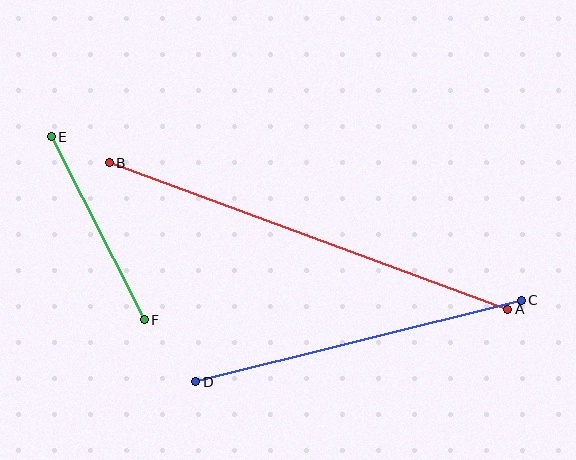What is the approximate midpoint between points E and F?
The midpoint is at approximately (98, 228) pixels.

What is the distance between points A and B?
The distance is approximately 425 pixels.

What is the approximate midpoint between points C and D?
The midpoint is at approximately (359, 341) pixels.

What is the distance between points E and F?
The distance is approximately 205 pixels.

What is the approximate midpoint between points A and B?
The midpoint is at approximately (309, 236) pixels.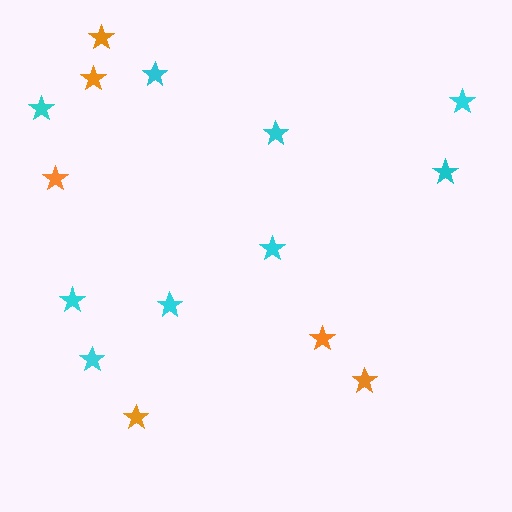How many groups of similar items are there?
There are 2 groups: one group of orange stars (6) and one group of cyan stars (9).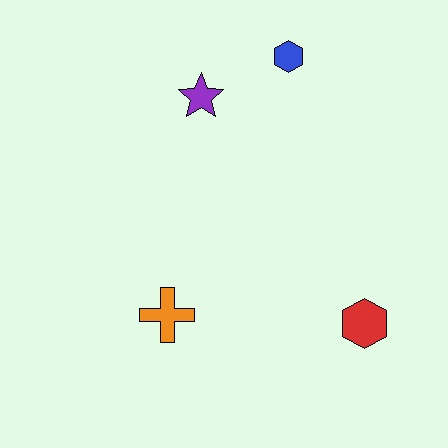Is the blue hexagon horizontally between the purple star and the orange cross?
No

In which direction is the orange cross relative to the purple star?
The orange cross is below the purple star.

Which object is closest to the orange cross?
The red hexagon is closest to the orange cross.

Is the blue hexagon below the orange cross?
No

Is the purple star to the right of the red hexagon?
No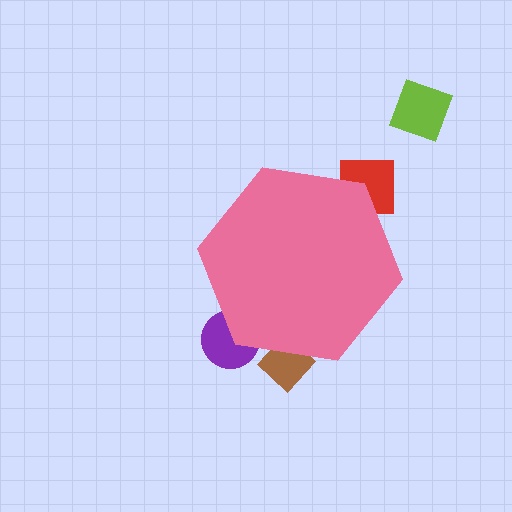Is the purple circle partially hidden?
Yes, the purple circle is partially hidden behind the pink hexagon.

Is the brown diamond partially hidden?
Yes, the brown diamond is partially hidden behind the pink hexagon.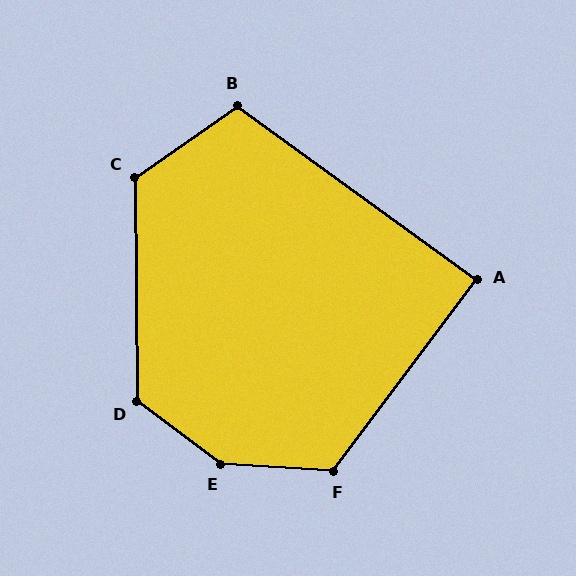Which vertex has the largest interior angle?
E, at approximately 147 degrees.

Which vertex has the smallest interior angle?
A, at approximately 89 degrees.